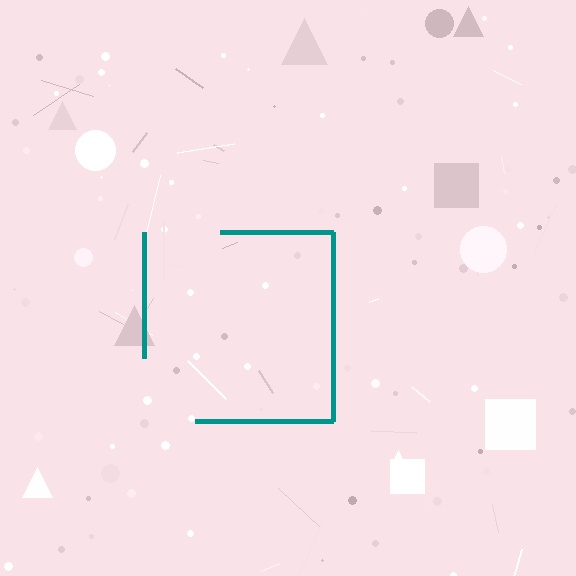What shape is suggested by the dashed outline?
The dashed outline suggests a square.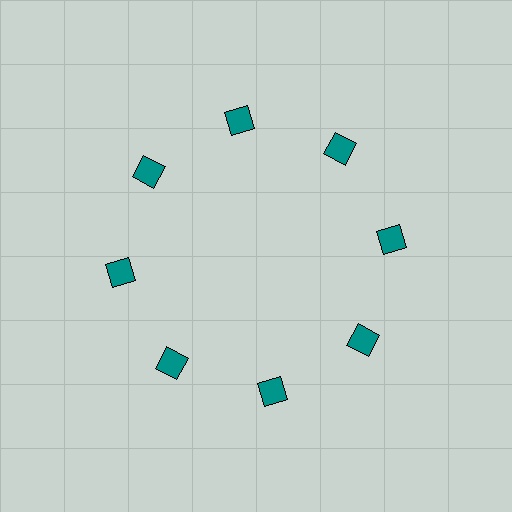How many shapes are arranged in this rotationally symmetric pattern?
There are 8 shapes, arranged in 8 groups of 1.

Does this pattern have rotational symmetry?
Yes, this pattern has 8-fold rotational symmetry. It looks the same after rotating 45 degrees around the center.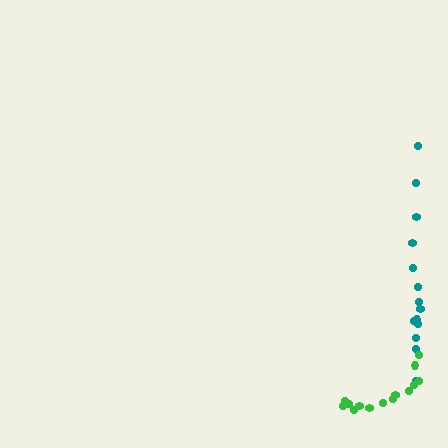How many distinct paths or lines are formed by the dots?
There are 2 distinct paths.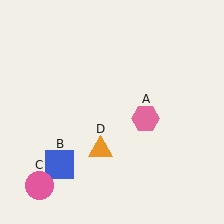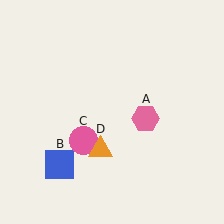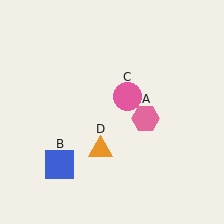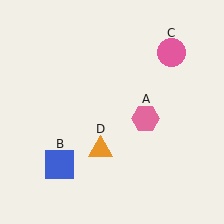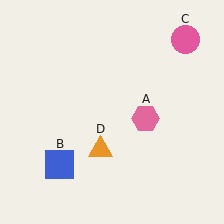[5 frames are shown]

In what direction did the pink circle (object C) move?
The pink circle (object C) moved up and to the right.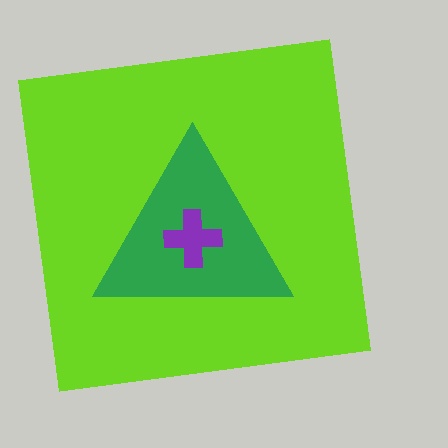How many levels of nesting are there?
3.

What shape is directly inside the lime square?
The green triangle.